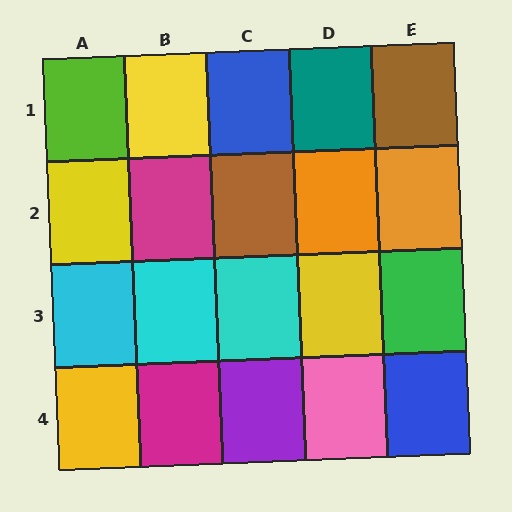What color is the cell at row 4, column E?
Blue.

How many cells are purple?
1 cell is purple.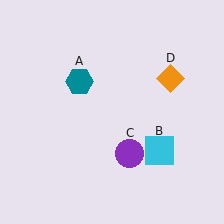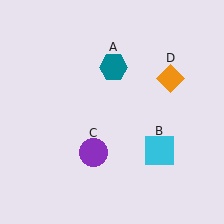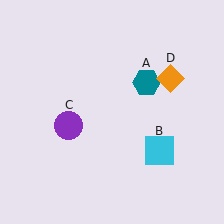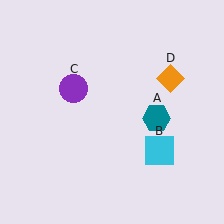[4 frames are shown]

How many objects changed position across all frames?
2 objects changed position: teal hexagon (object A), purple circle (object C).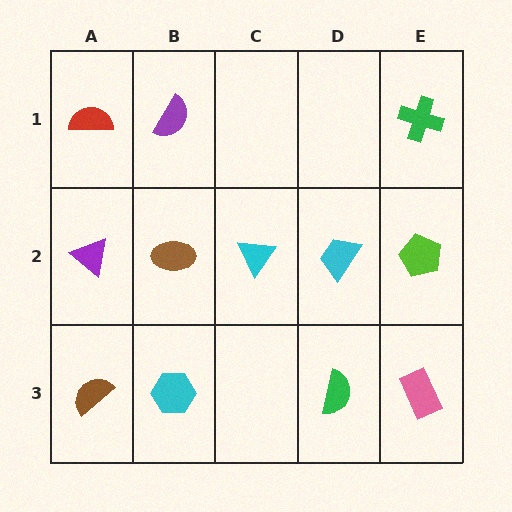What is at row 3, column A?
A brown semicircle.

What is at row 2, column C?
A cyan triangle.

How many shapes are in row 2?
5 shapes.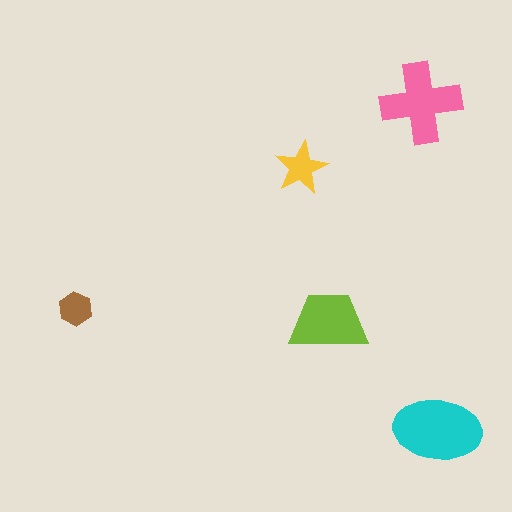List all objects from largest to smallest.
The cyan ellipse, the pink cross, the lime trapezoid, the yellow star, the brown hexagon.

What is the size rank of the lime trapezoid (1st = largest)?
3rd.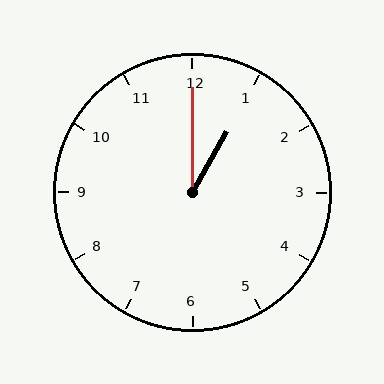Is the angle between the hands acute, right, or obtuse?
It is acute.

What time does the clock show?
1:00.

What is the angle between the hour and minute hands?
Approximately 30 degrees.